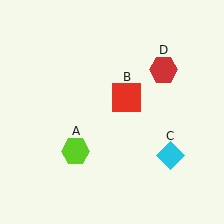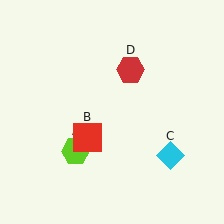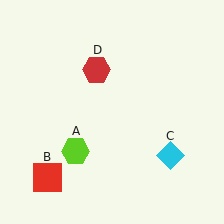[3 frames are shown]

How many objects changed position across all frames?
2 objects changed position: red square (object B), red hexagon (object D).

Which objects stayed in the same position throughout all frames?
Lime hexagon (object A) and cyan diamond (object C) remained stationary.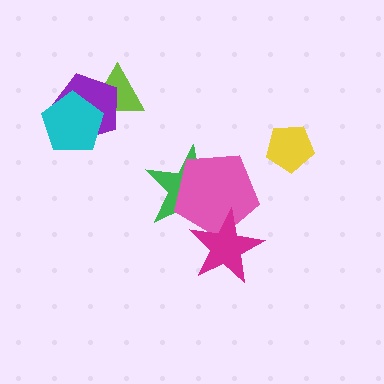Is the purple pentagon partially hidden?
Yes, it is partially covered by another shape.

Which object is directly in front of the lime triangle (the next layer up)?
The purple pentagon is directly in front of the lime triangle.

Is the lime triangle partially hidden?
Yes, it is partially covered by another shape.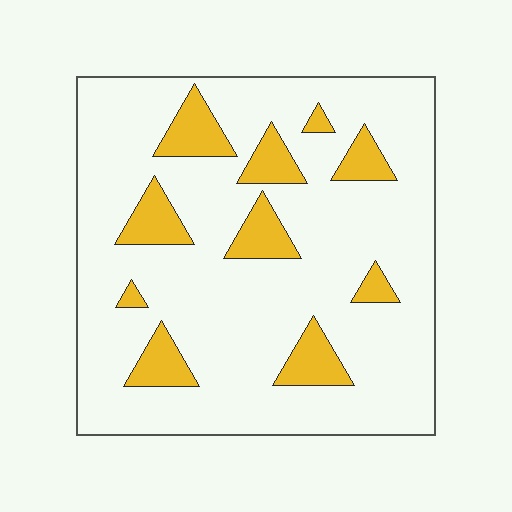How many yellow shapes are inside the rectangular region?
10.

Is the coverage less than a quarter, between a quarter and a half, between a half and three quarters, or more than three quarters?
Less than a quarter.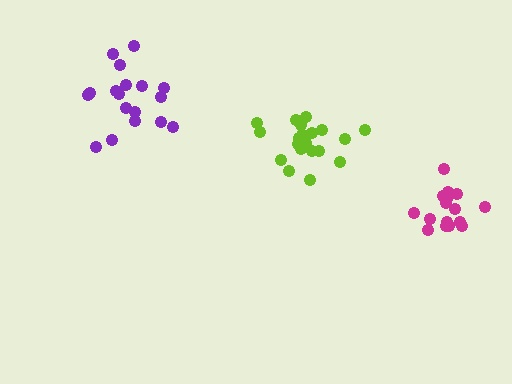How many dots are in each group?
Group 1: 19 dots, Group 2: 21 dots, Group 3: 16 dots (56 total).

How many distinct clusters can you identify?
There are 3 distinct clusters.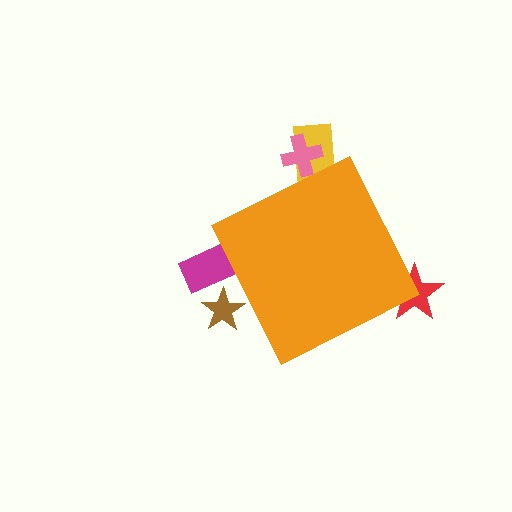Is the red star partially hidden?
Yes, the red star is partially hidden behind the orange diamond.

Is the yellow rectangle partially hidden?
Yes, the yellow rectangle is partially hidden behind the orange diamond.